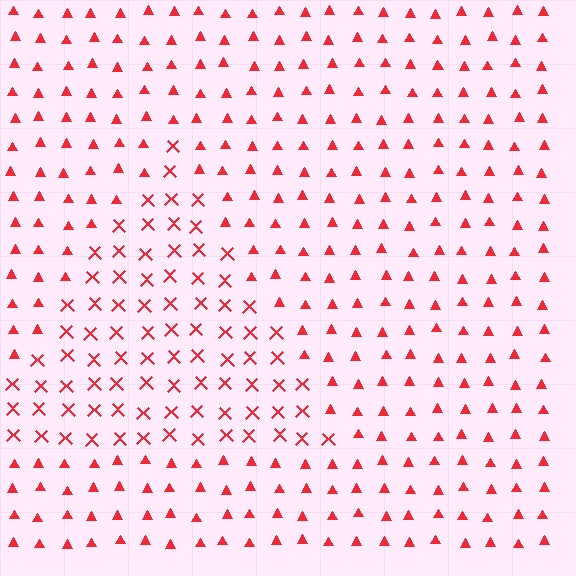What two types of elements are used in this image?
The image uses X marks inside the triangle region and triangles outside it.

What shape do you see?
I see a triangle.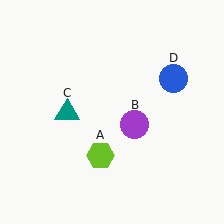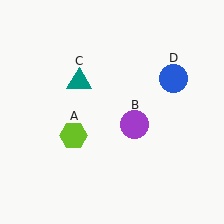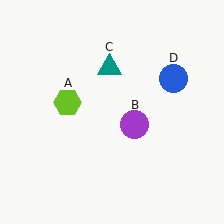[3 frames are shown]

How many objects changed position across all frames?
2 objects changed position: lime hexagon (object A), teal triangle (object C).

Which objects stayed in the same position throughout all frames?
Purple circle (object B) and blue circle (object D) remained stationary.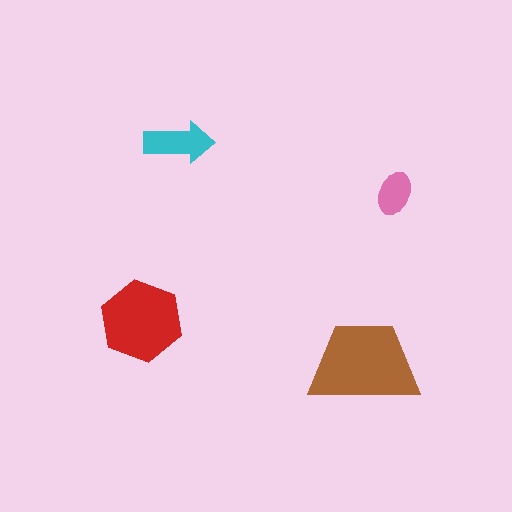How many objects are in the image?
There are 4 objects in the image.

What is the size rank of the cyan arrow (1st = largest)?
3rd.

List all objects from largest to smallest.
The brown trapezoid, the red hexagon, the cyan arrow, the pink ellipse.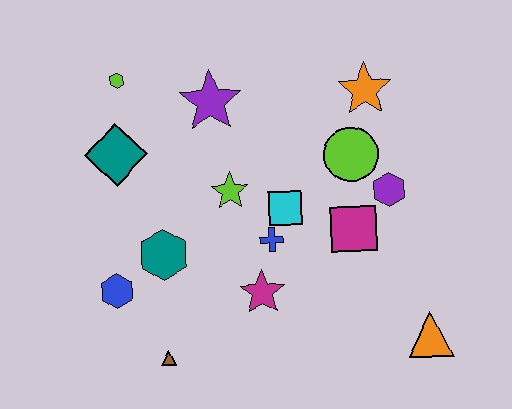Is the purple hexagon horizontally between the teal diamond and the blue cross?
No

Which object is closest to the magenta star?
The blue cross is closest to the magenta star.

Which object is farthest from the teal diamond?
The orange triangle is farthest from the teal diamond.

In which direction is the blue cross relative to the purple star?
The blue cross is below the purple star.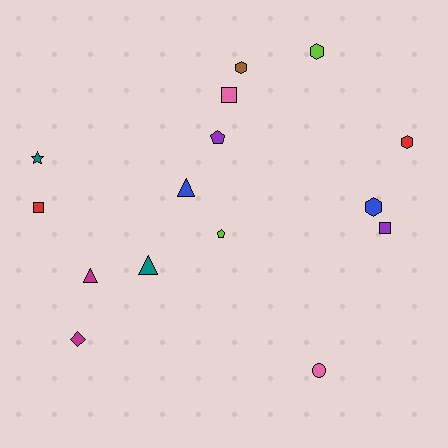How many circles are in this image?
There is 1 circle.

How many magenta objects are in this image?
There are 2 magenta objects.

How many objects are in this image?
There are 15 objects.